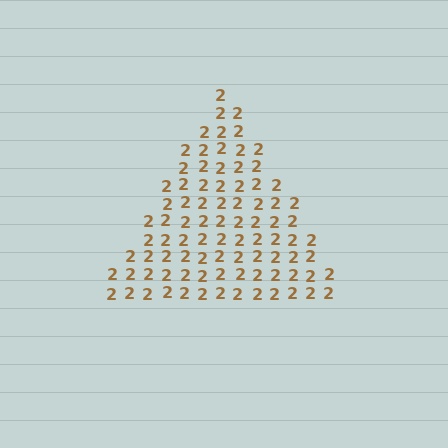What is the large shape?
The large shape is a triangle.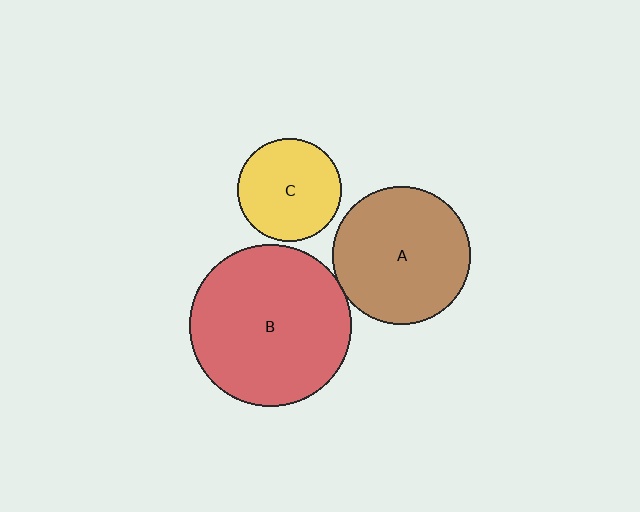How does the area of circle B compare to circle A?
Approximately 1.4 times.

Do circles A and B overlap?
Yes.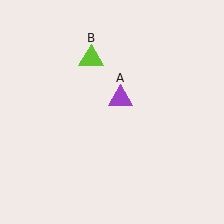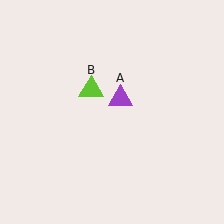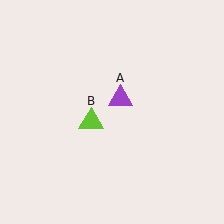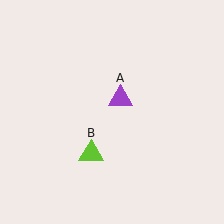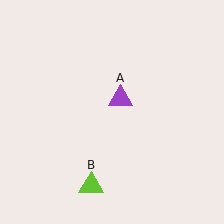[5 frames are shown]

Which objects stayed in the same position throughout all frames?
Purple triangle (object A) remained stationary.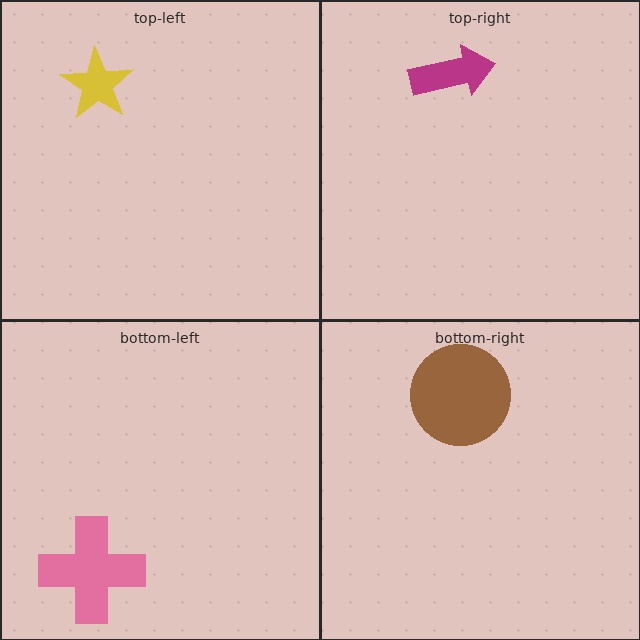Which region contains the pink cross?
The bottom-left region.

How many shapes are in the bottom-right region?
1.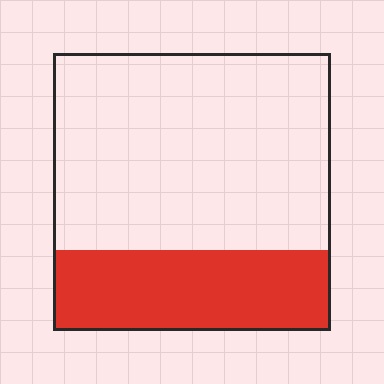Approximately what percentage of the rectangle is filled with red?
Approximately 30%.